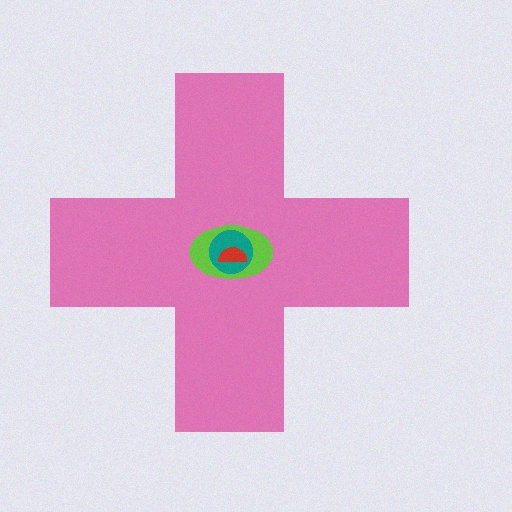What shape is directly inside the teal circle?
The red semicircle.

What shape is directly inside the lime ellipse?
The teal circle.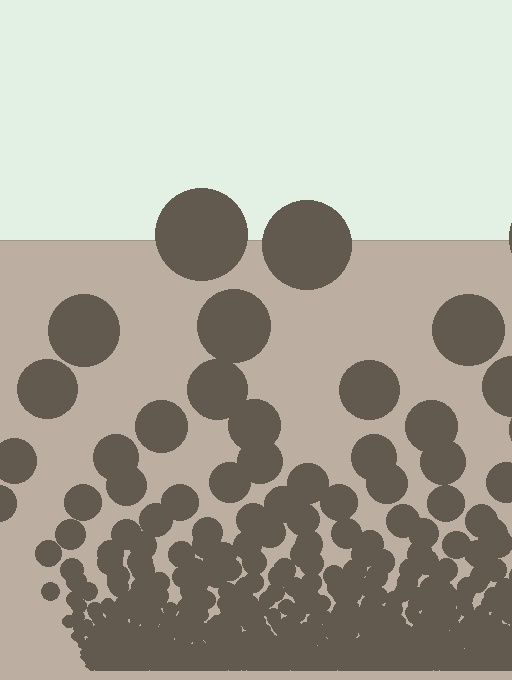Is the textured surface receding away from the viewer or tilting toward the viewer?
The surface appears to tilt toward the viewer. Texture elements get larger and sparser toward the top.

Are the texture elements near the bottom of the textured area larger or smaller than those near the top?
Smaller. The gradient is inverted — elements near the bottom are smaller and denser.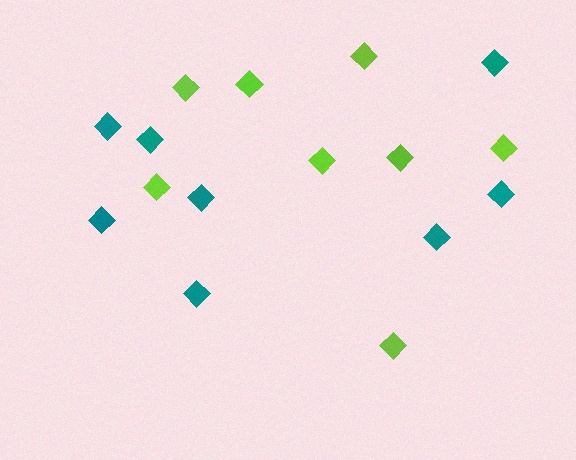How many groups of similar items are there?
There are 2 groups: one group of lime diamonds (8) and one group of teal diamonds (8).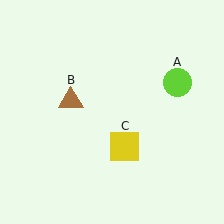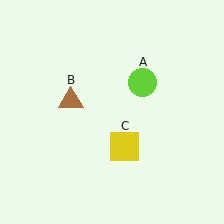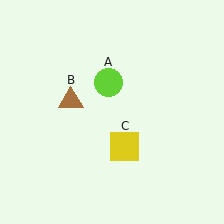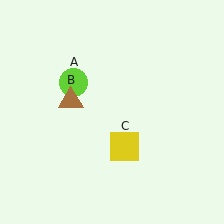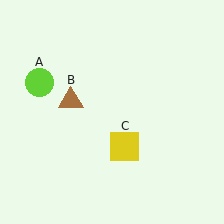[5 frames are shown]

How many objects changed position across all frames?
1 object changed position: lime circle (object A).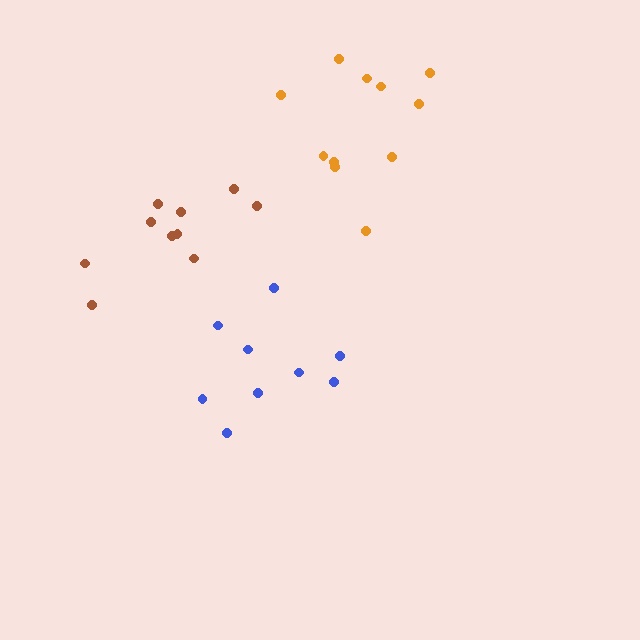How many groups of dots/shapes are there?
There are 3 groups.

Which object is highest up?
The orange cluster is topmost.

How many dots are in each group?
Group 1: 9 dots, Group 2: 11 dots, Group 3: 10 dots (30 total).